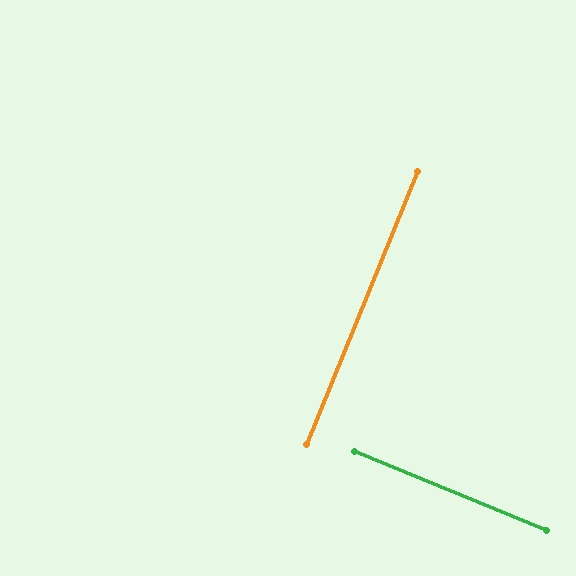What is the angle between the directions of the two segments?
Approximately 90 degrees.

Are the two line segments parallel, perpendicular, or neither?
Perpendicular — they meet at approximately 90°.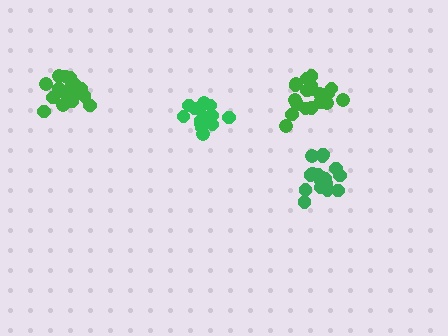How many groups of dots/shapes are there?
There are 4 groups.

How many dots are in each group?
Group 1: 16 dots, Group 2: 20 dots, Group 3: 20 dots, Group 4: 18 dots (74 total).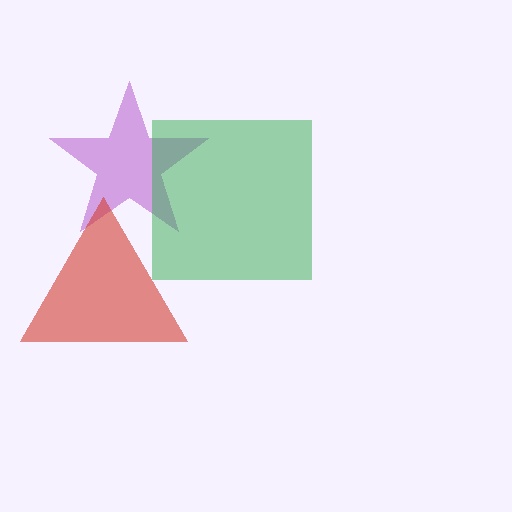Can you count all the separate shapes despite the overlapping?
Yes, there are 3 separate shapes.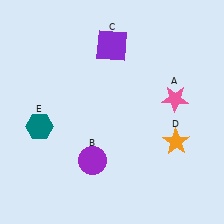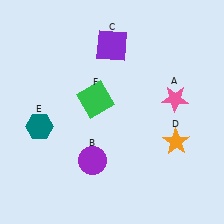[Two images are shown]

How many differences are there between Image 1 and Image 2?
There is 1 difference between the two images.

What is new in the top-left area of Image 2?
A green square (F) was added in the top-left area of Image 2.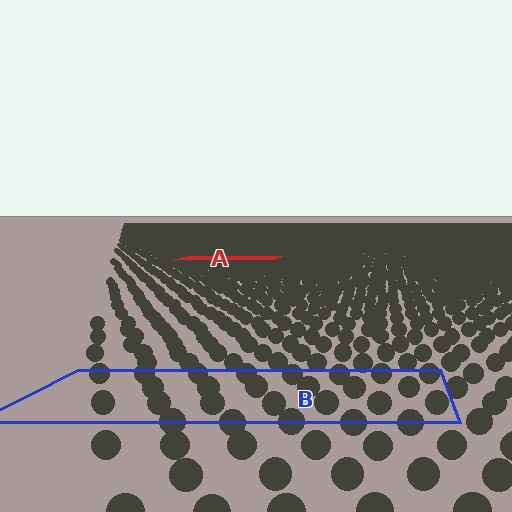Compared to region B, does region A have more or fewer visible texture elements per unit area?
Region A has more texture elements per unit area — they are packed more densely because it is farther away.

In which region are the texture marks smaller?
The texture marks are smaller in region A, because it is farther away.